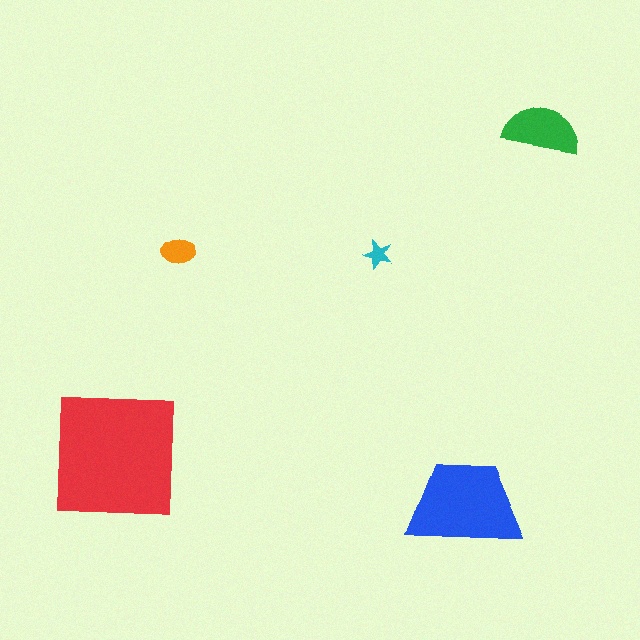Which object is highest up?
The green semicircle is topmost.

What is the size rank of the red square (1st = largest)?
1st.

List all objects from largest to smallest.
The red square, the blue trapezoid, the green semicircle, the orange ellipse, the cyan star.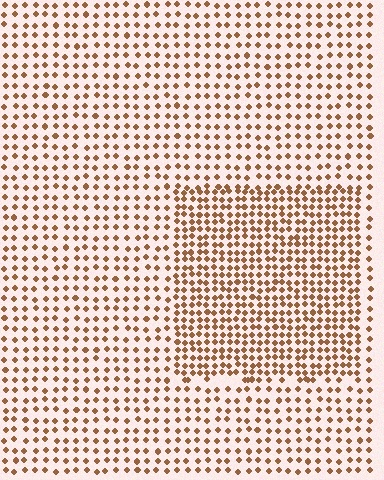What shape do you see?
I see a rectangle.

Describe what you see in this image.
The image contains small brown elements arranged at two different densities. A rectangle-shaped region is visible where the elements are more densely packed than the surrounding area.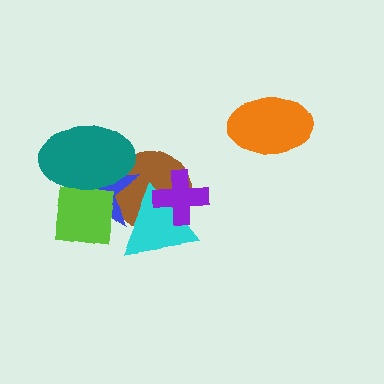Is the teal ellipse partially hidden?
No, no other shape covers it.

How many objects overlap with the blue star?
4 objects overlap with the blue star.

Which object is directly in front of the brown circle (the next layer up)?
The cyan triangle is directly in front of the brown circle.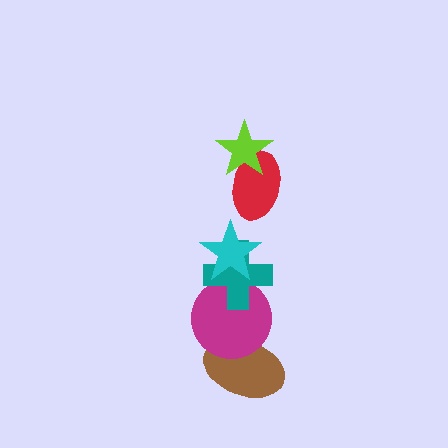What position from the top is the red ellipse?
The red ellipse is 2nd from the top.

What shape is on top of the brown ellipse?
The magenta circle is on top of the brown ellipse.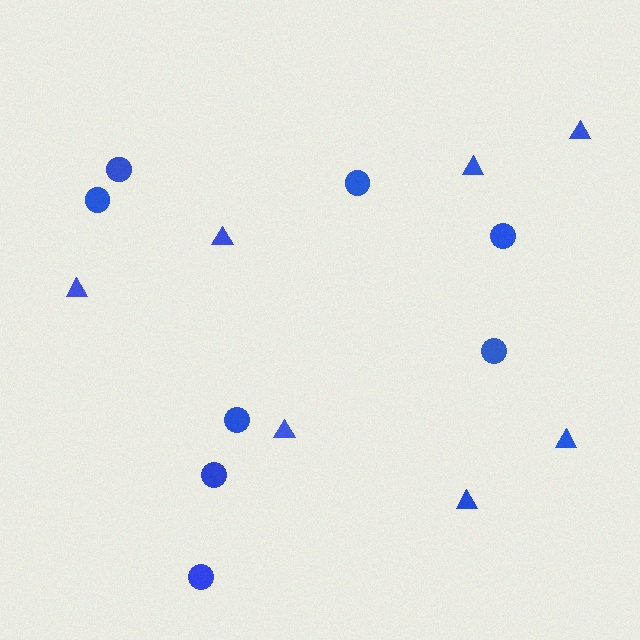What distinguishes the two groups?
There are 2 groups: one group of circles (8) and one group of triangles (7).